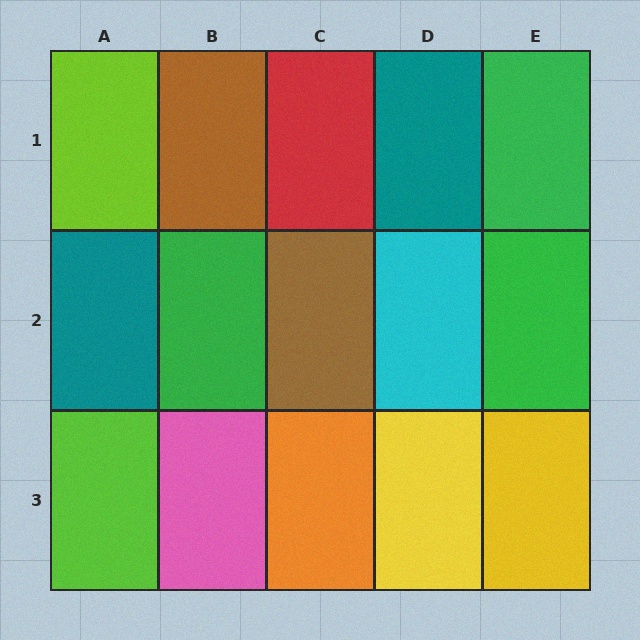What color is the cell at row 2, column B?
Green.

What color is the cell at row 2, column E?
Green.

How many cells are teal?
2 cells are teal.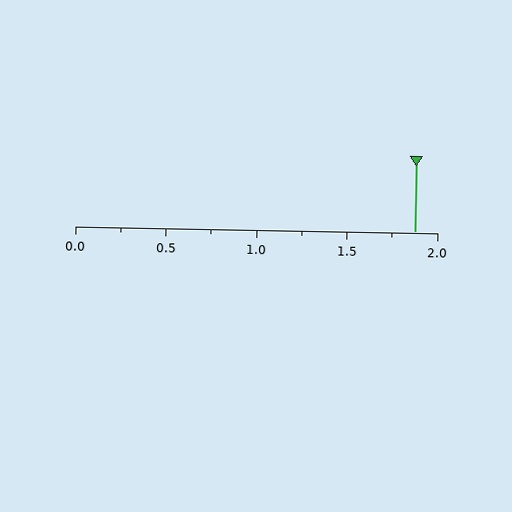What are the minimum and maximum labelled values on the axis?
The axis runs from 0.0 to 2.0.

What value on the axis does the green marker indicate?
The marker indicates approximately 1.88.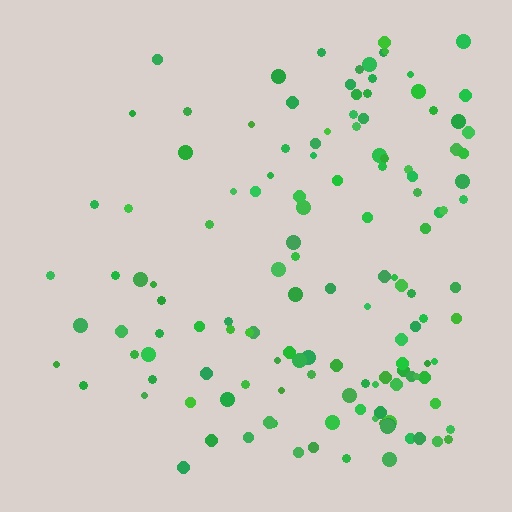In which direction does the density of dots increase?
From left to right, with the right side densest.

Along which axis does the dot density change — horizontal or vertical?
Horizontal.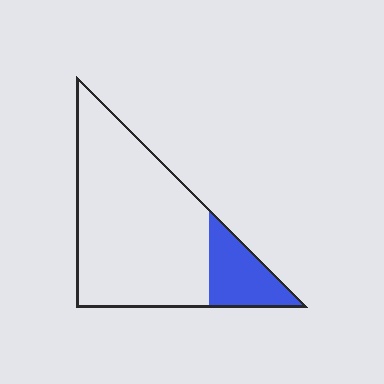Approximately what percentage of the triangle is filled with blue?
Approximately 20%.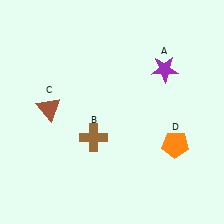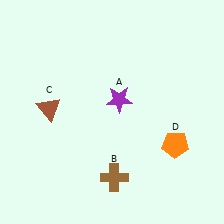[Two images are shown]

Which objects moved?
The objects that moved are: the purple star (A), the brown cross (B).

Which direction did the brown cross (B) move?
The brown cross (B) moved down.